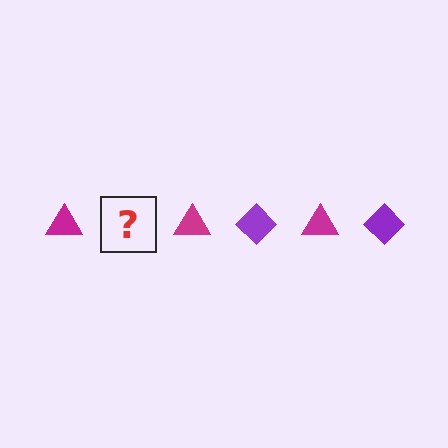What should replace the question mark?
The question mark should be replaced with a purple diamond.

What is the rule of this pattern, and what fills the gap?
The rule is that the pattern alternates between magenta triangle and purple diamond. The gap should be filled with a purple diamond.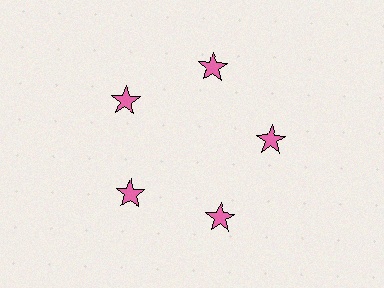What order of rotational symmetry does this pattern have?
This pattern has 5-fold rotational symmetry.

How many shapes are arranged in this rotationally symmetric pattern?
There are 5 shapes, arranged in 5 groups of 1.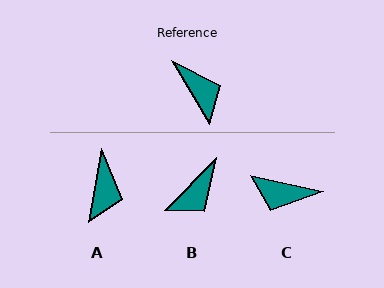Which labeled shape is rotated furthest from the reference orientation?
C, about 133 degrees away.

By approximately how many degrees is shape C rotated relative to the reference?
Approximately 133 degrees clockwise.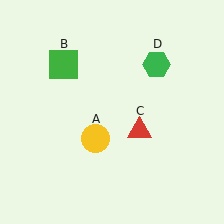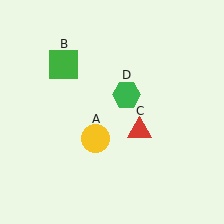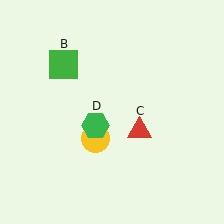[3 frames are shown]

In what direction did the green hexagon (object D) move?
The green hexagon (object D) moved down and to the left.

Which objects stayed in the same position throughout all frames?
Yellow circle (object A) and green square (object B) and red triangle (object C) remained stationary.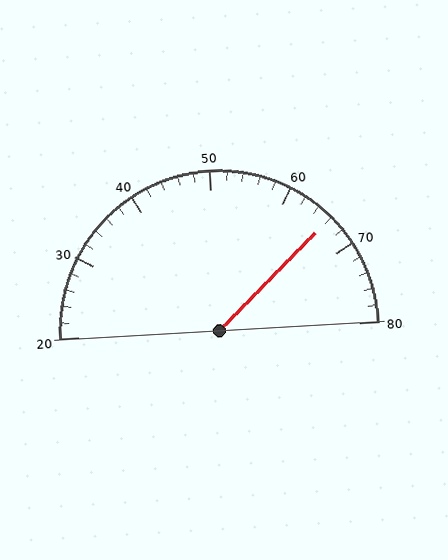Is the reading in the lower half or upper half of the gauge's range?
The reading is in the upper half of the range (20 to 80).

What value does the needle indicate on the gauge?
The needle indicates approximately 66.